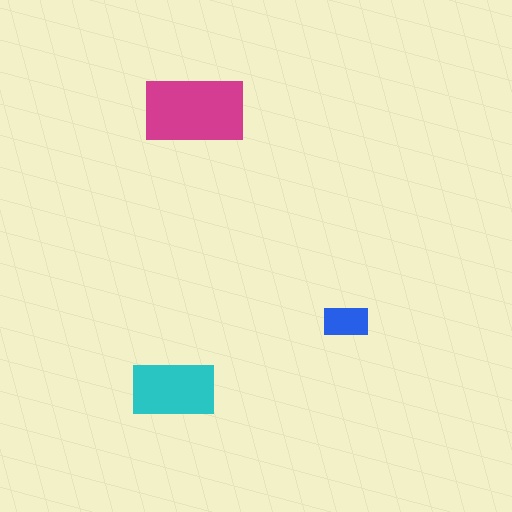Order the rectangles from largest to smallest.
the magenta one, the cyan one, the blue one.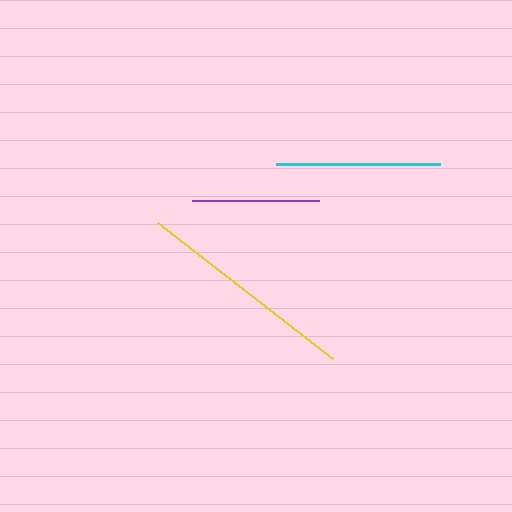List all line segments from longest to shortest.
From longest to shortest: yellow, cyan, purple.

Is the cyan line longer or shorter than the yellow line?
The yellow line is longer than the cyan line.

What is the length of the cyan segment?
The cyan segment is approximately 165 pixels long.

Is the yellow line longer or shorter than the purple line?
The yellow line is longer than the purple line.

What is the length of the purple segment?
The purple segment is approximately 127 pixels long.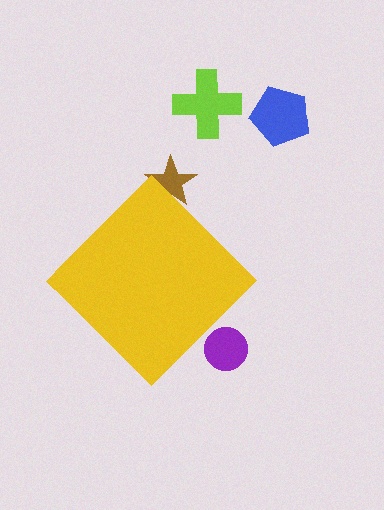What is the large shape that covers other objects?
A yellow diamond.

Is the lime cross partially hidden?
No, the lime cross is fully visible.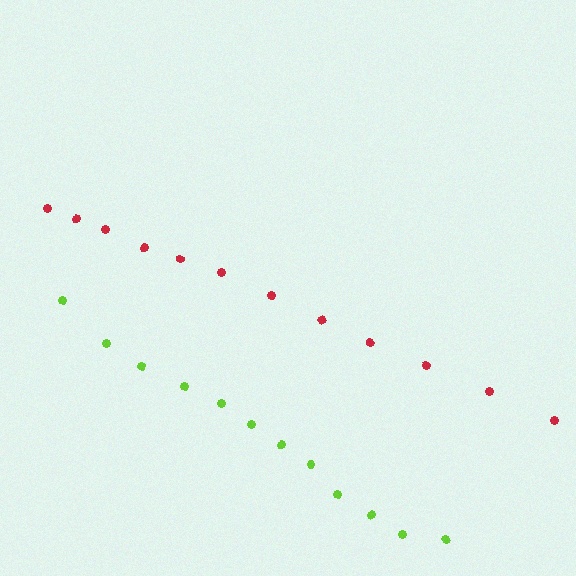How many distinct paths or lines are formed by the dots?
There are 2 distinct paths.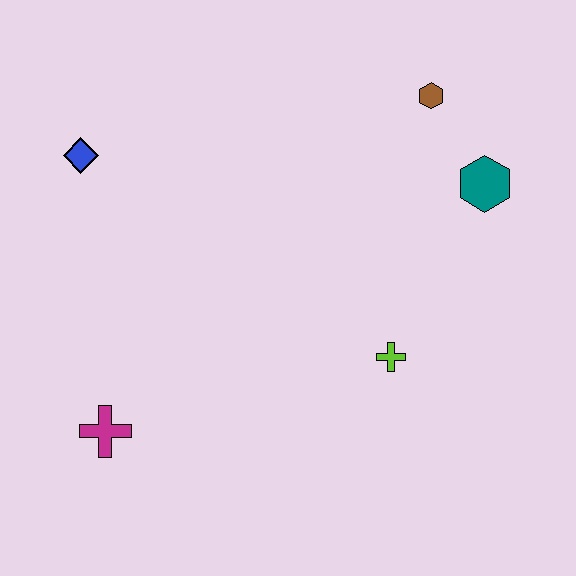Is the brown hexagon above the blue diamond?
Yes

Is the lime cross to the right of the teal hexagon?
No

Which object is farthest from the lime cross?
The blue diamond is farthest from the lime cross.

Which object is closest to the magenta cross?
The blue diamond is closest to the magenta cross.